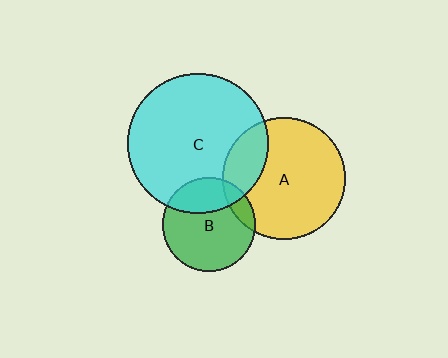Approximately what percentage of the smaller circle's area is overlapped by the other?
Approximately 30%.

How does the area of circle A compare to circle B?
Approximately 1.7 times.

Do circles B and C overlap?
Yes.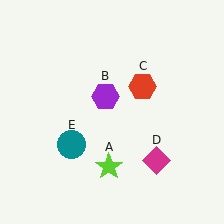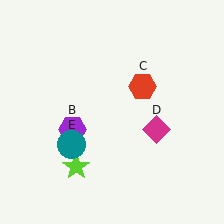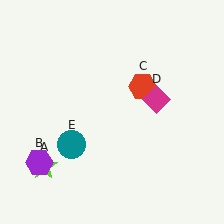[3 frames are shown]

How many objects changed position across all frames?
3 objects changed position: lime star (object A), purple hexagon (object B), magenta diamond (object D).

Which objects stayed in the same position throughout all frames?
Red hexagon (object C) and teal circle (object E) remained stationary.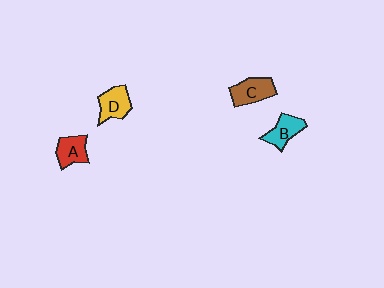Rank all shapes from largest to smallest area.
From largest to smallest: C (brown), D (yellow), A (red), B (cyan).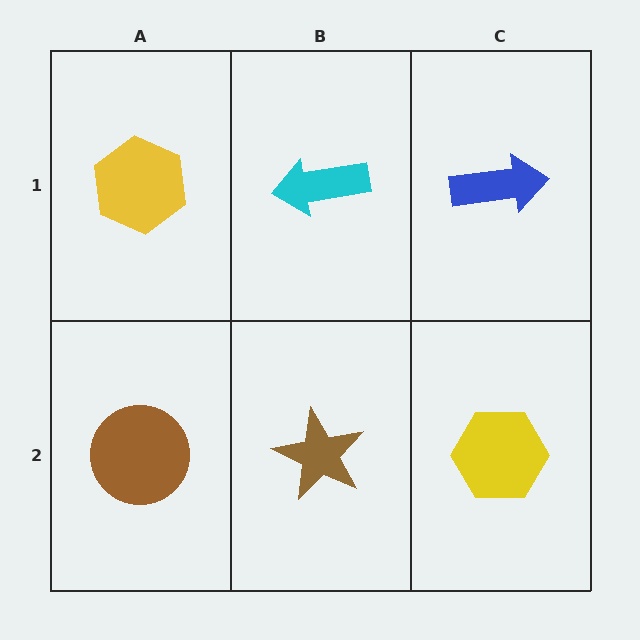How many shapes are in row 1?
3 shapes.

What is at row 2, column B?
A brown star.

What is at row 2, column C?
A yellow hexagon.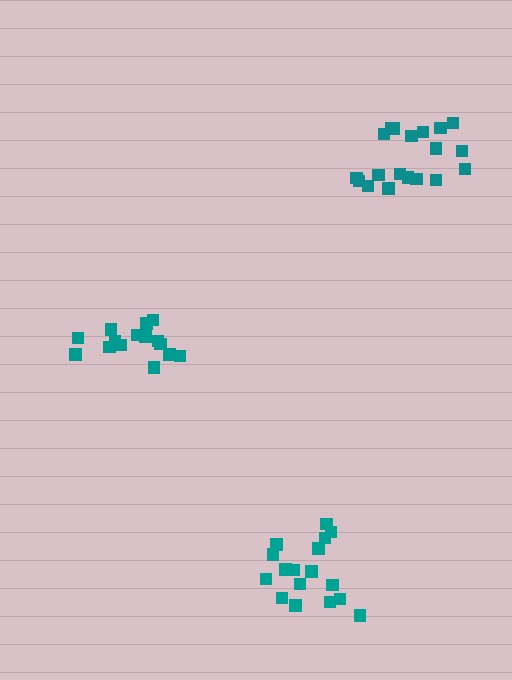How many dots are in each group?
Group 1: 19 dots, Group 2: 16 dots, Group 3: 17 dots (52 total).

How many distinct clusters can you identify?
There are 3 distinct clusters.